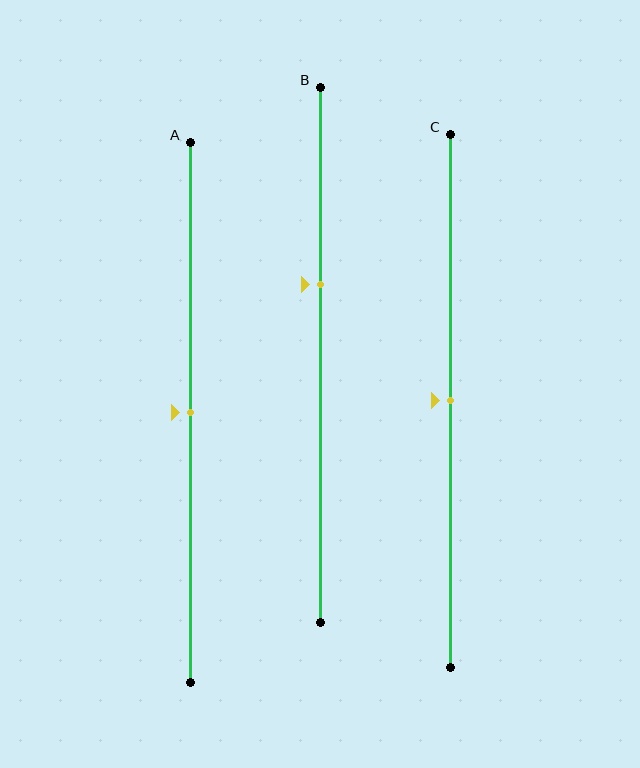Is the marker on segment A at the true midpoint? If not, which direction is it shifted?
Yes, the marker on segment A is at the true midpoint.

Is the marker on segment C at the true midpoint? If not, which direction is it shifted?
Yes, the marker on segment C is at the true midpoint.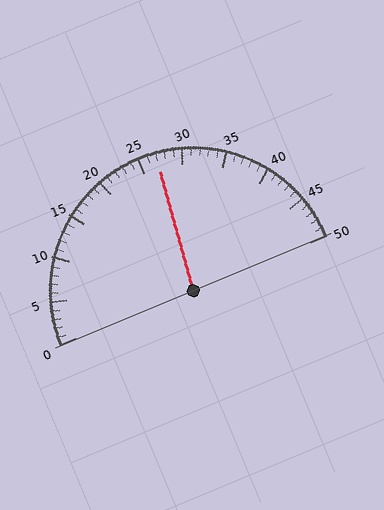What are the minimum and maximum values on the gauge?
The gauge ranges from 0 to 50.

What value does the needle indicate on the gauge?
The needle indicates approximately 27.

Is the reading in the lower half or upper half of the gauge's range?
The reading is in the upper half of the range (0 to 50).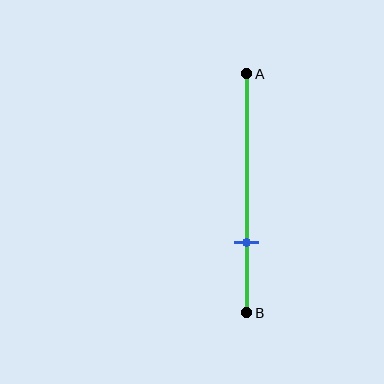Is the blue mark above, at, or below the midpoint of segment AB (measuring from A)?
The blue mark is below the midpoint of segment AB.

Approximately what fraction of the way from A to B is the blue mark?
The blue mark is approximately 70% of the way from A to B.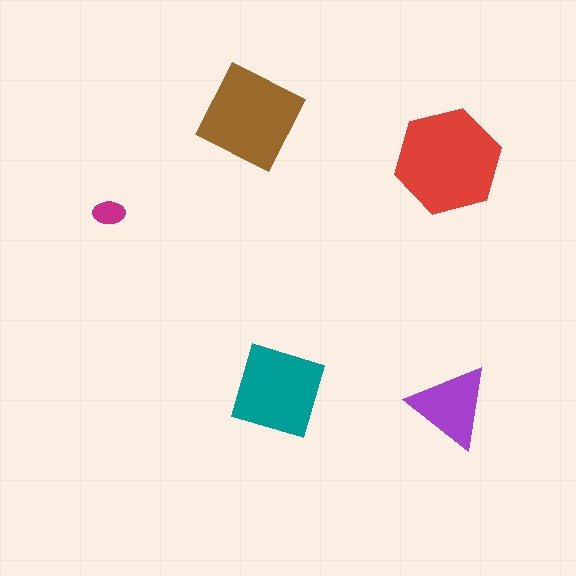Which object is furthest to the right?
The purple triangle is rightmost.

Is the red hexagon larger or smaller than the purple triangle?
Larger.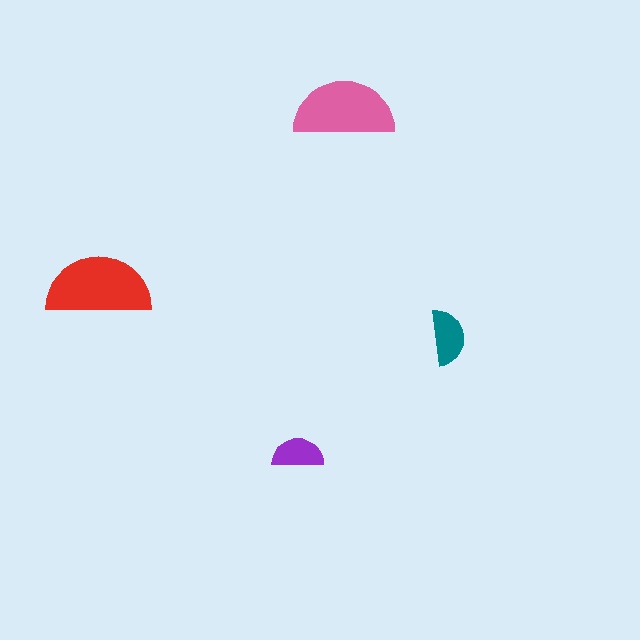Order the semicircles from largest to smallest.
the red one, the pink one, the teal one, the purple one.